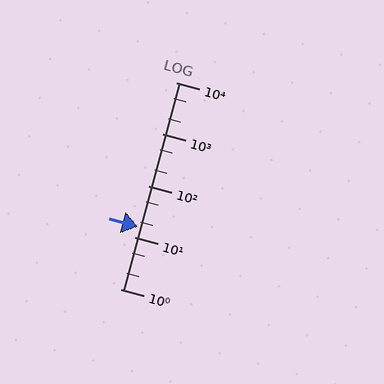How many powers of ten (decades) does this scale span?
The scale spans 4 decades, from 1 to 10000.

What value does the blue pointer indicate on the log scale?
The pointer indicates approximately 16.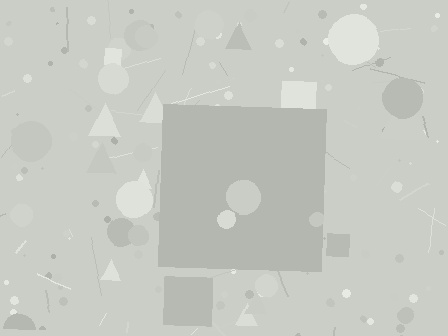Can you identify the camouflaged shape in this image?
The camouflaged shape is a square.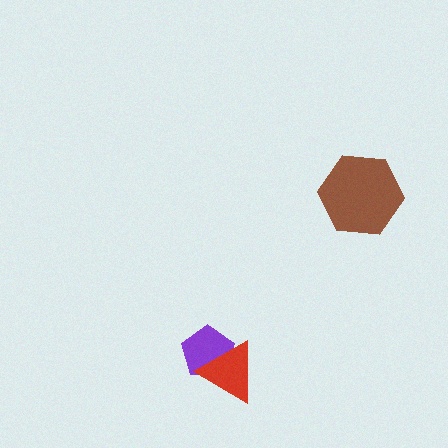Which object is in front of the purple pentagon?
The red triangle is in front of the purple pentagon.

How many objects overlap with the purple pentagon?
1 object overlaps with the purple pentagon.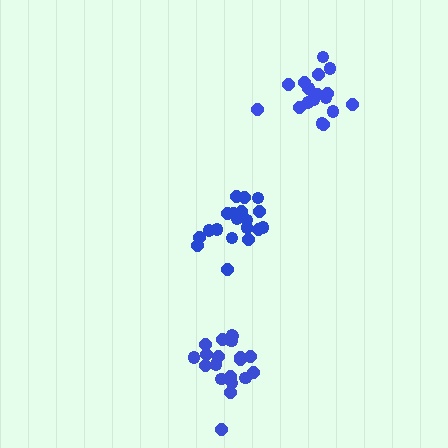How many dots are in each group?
Group 1: 20 dots, Group 2: 19 dots, Group 3: 19 dots (58 total).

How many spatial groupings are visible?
There are 3 spatial groupings.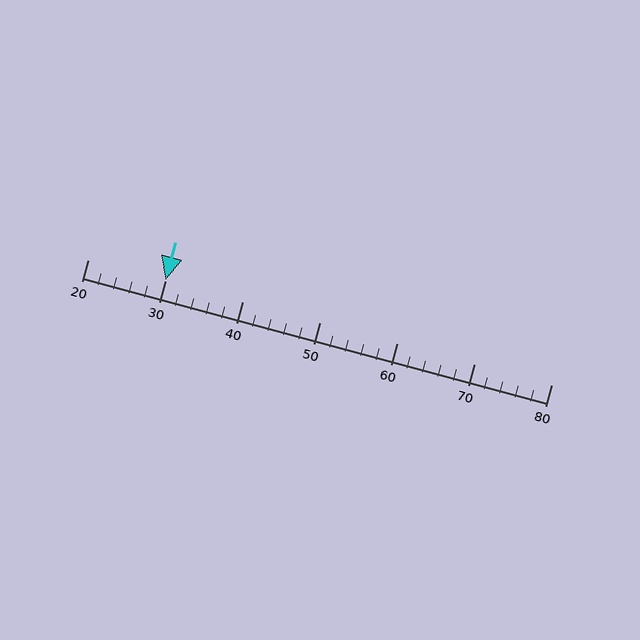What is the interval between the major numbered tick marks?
The major tick marks are spaced 10 units apart.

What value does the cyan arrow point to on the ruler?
The cyan arrow points to approximately 30.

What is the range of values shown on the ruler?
The ruler shows values from 20 to 80.